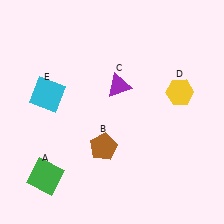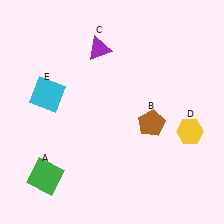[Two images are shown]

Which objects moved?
The objects that moved are: the brown pentagon (B), the purple triangle (C), the yellow hexagon (D).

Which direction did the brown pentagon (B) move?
The brown pentagon (B) moved right.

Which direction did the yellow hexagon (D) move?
The yellow hexagon (D) moved down.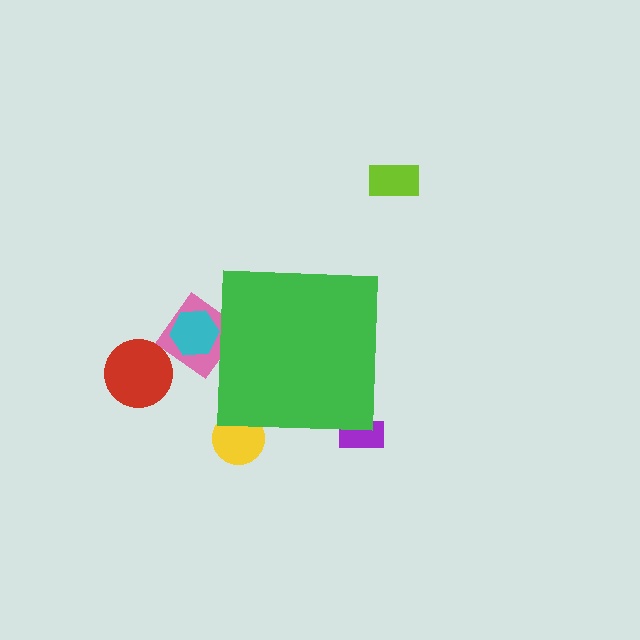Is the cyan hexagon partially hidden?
Yes, the cyan hexagon is partially hidden behind the green square.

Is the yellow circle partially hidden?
Yes, the yellow circle is partially hidden behind the green square.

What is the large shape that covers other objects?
A green square.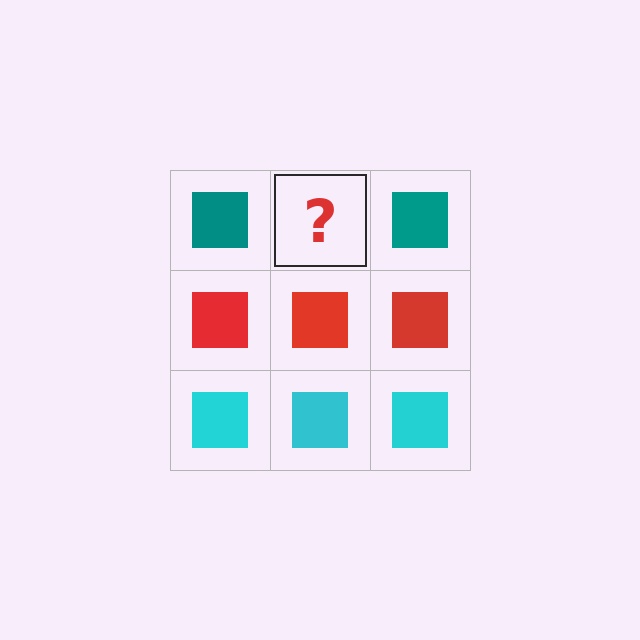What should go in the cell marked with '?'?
The missing cell should contain a teal square.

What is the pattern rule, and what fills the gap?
The rule is that each row has a consistent color. The gap should be filled with a teal square.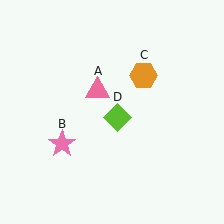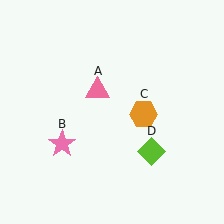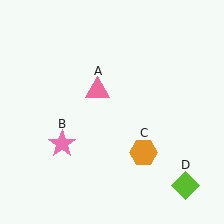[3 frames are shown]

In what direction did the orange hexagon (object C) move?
The orange hexagon (object C) moved down.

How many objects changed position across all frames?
2 objects changed position: orange hexagon (object C), lime diamond (object D).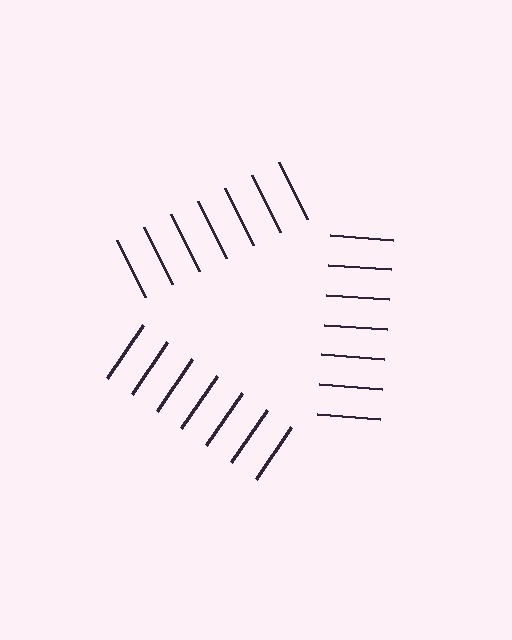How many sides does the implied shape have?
3 sides — the line-ends trace a triangle.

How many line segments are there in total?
21 — 7 along each of the 3 edges.